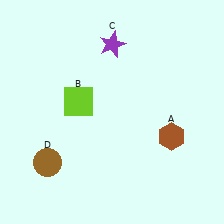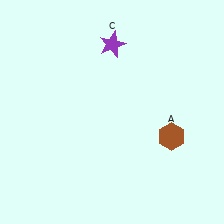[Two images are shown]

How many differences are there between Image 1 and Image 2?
There are 2 differences between the two images.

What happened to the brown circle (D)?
The brown circle (D) was removed in Image 2. It was in the bottom-left area of Image 1.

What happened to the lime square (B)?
The lime square (B) was removed in Image 2. It was in the top-left area of Image 1.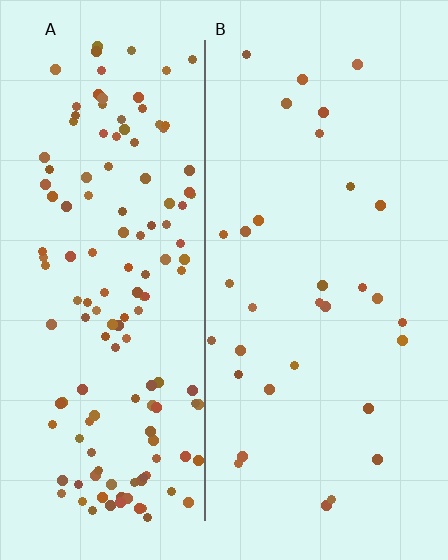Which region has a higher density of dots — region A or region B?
A (the left).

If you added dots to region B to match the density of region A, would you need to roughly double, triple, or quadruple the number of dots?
Approximately quadruple.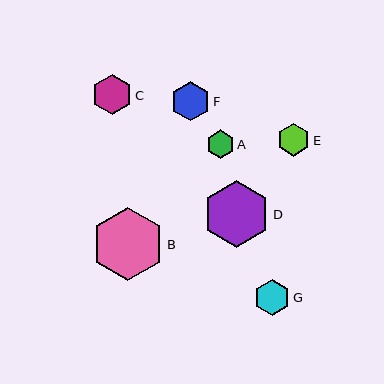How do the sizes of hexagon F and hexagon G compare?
Hexagon F and hexagon G are approximately the same size.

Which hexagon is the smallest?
Hexagon A is the smallest with a size of approximately 28 pixels.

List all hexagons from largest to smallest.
From largest to smallest: B, D, C, F, G, E, A.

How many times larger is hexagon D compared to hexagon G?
Hexagon D is approximately 1.9 times the size of hexagon G.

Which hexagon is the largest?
Hexagon B is the largest with a size of approximately 73 pixels.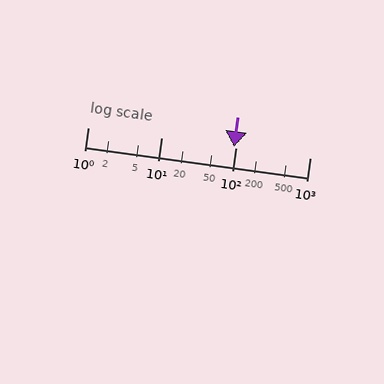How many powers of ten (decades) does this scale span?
The scale spans 3 decades, from 1 to 1000.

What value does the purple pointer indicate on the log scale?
The pointer indicates approximately 95.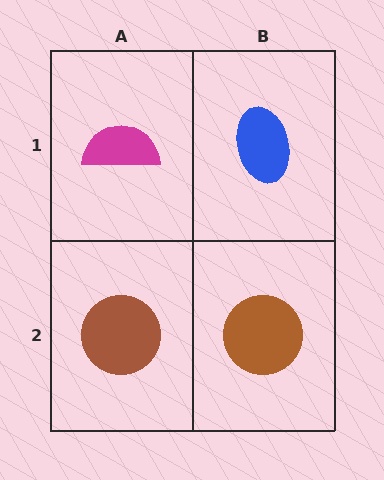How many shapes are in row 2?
2 shapes.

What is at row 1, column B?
A blue ellipse.